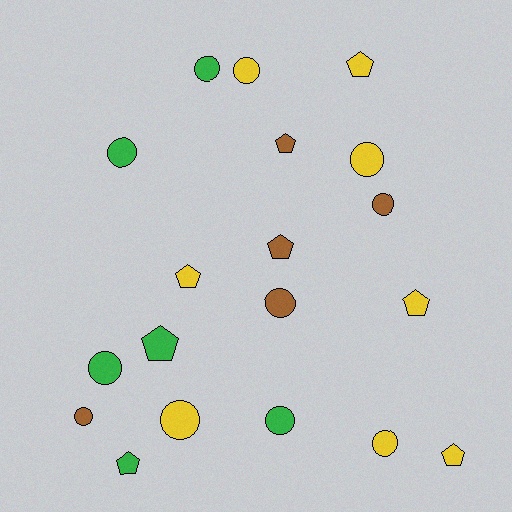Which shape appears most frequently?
Circle, with 11 objects.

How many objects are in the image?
There are 19 objects.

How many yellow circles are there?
There are 4 yellow circles.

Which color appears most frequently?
Yellow, with 8 objects.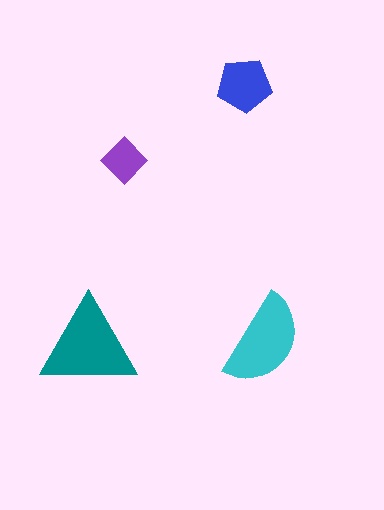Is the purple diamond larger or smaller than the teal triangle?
Smaller.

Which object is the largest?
The teal triangle.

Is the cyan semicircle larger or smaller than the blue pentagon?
Larger.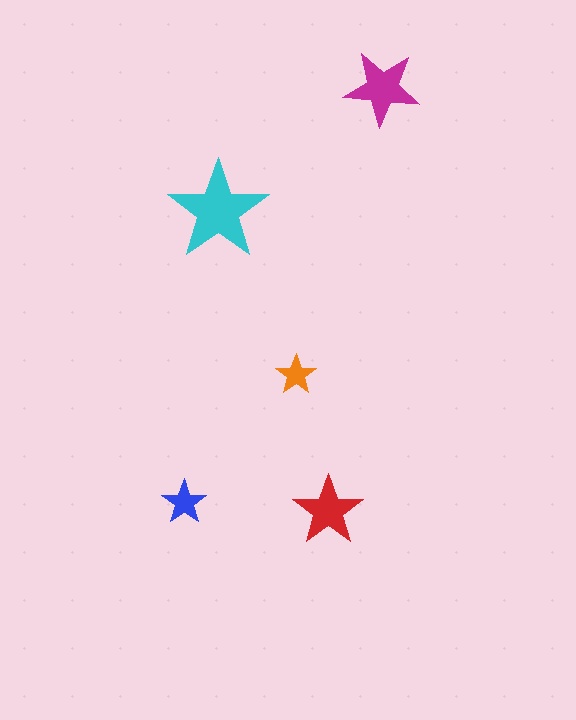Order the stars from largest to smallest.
the cyan one, the magenta one, the red one, the blue one, the orange one.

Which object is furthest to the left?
The blue star is leftmost.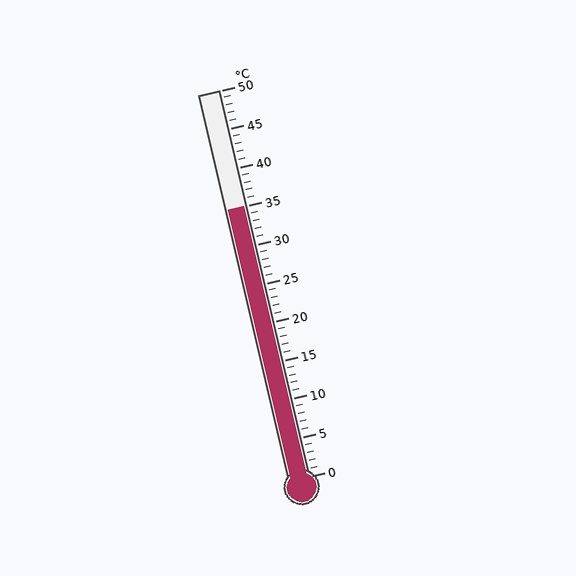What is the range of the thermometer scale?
The thermometer scale ranges from 0°C to 50°C.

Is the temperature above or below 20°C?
The temperature is above 20°C.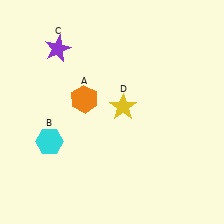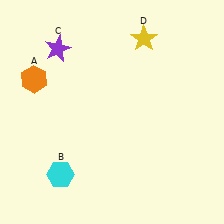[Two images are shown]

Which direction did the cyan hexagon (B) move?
The cyan hexagon (B) moved down.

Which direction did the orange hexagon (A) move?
The orange hexagon (A) moved left.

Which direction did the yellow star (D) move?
The yellow star (D) moved up.